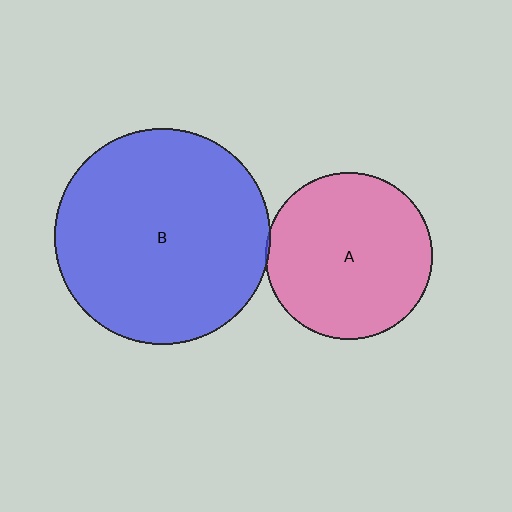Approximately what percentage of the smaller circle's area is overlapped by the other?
Approximately 5%.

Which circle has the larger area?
Circle B (blue).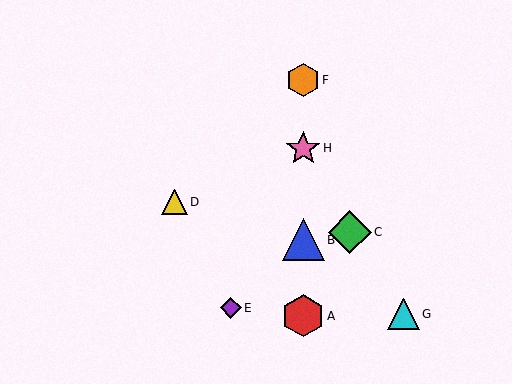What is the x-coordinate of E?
Object E is at x≈231.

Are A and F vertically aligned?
Yes, both are at x≈303.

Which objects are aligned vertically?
Objects A, B, F, H are aligned vertically.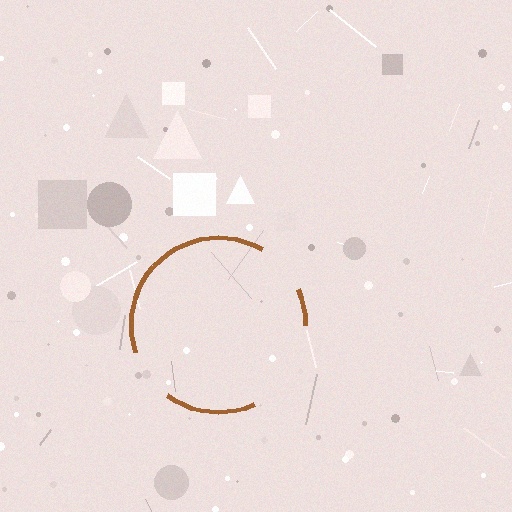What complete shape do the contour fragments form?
The contour fragments form a circle.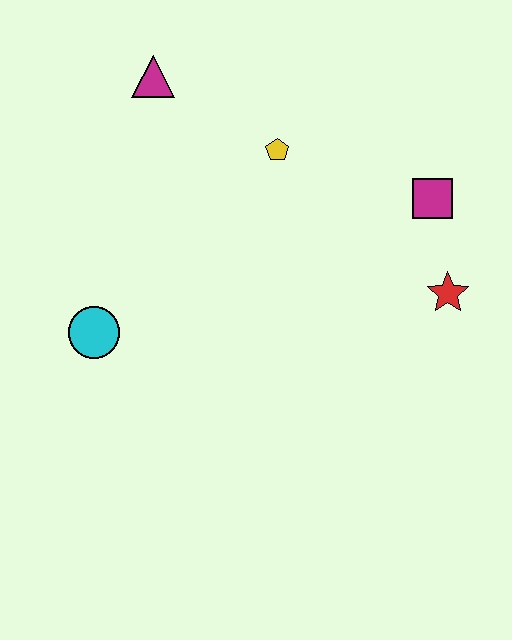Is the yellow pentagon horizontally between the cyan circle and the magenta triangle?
No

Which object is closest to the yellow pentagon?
The magenta triangle is closest to the yellow pentagon.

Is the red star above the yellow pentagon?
No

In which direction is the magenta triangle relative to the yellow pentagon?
The magenta triangle is to the left of the yellow pentagon.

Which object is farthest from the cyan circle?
The magenta square is farthest from the cyan circle.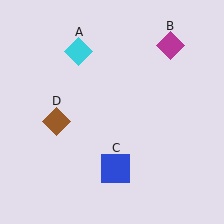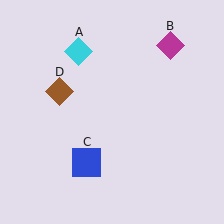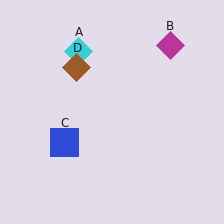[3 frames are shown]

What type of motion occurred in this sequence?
The blue square (object C), brown diamond (object D) rotated clockwise around the center of the scene.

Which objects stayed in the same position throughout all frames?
Cyan diamond (object A) and magenta diamond (object B) remained stationary.